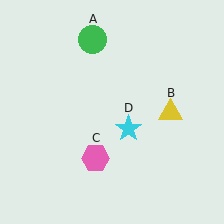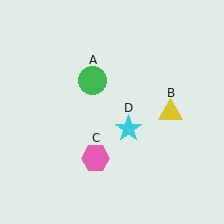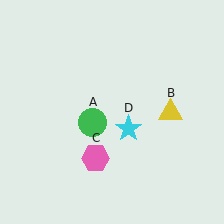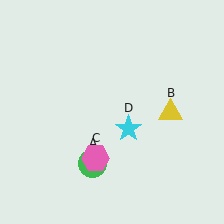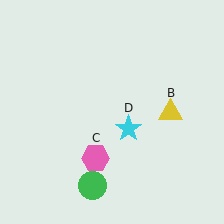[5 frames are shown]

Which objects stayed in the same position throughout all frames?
Yellow triangle (object B) and pink hexagon (object C) and cyan star (object D) remained stationary.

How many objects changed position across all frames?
1 object changed position: green circle (object A).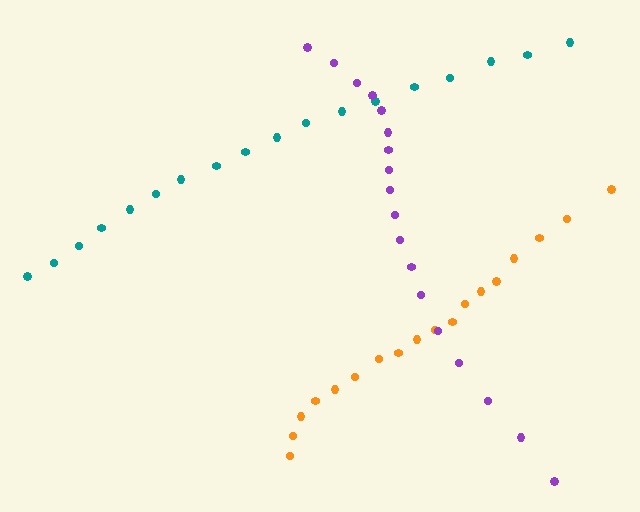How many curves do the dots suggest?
There are 3 distinct paths.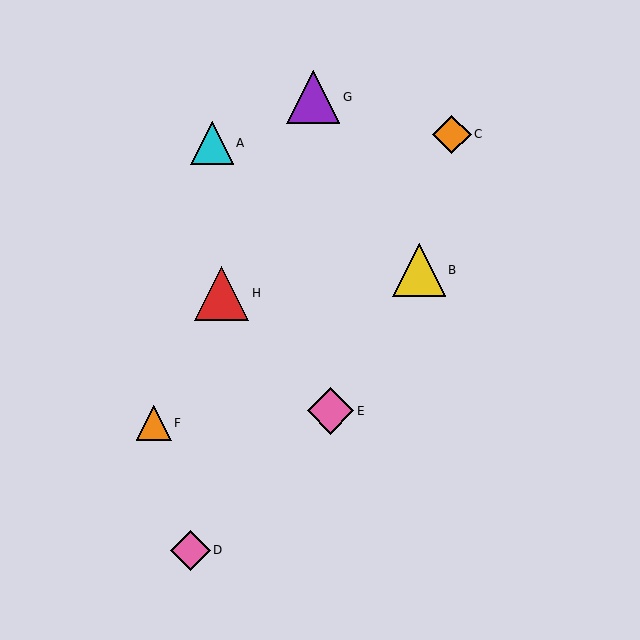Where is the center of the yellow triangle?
The center of the yellow triangle is at (419, 270).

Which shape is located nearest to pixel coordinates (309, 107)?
The purple triangle (labeled G) at (313, 97) is nearest to that location.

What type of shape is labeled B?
Shape B is a yellow triangle.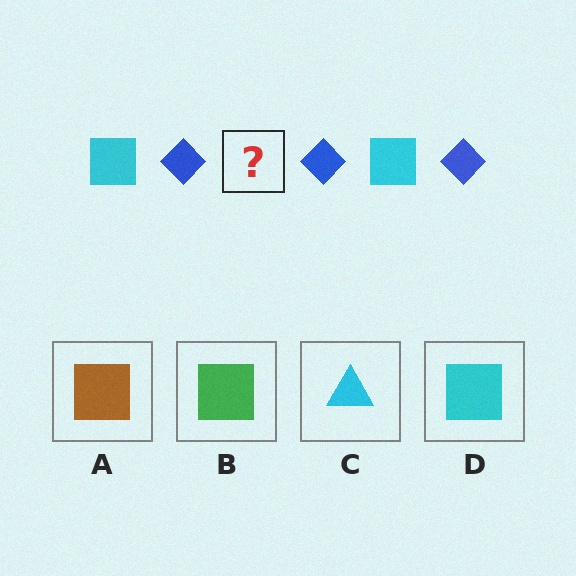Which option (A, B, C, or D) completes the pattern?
D.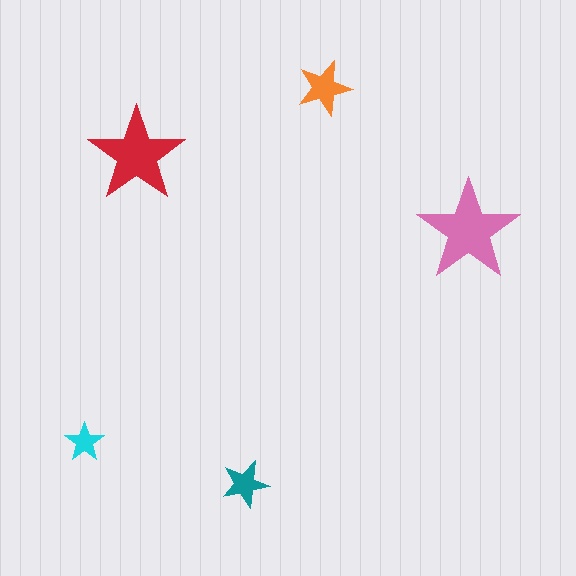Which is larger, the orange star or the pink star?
The pink one.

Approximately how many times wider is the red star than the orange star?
About 2 times wider.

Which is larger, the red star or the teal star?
The red one.